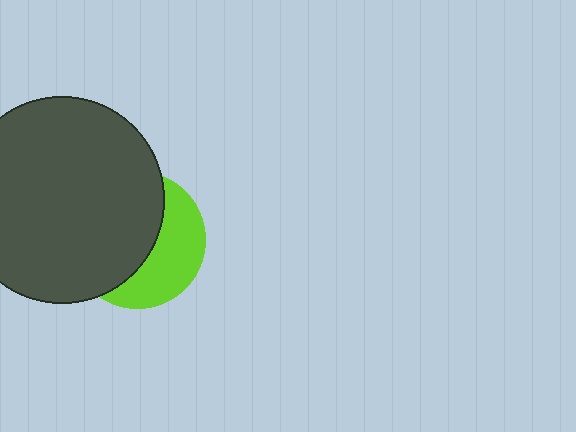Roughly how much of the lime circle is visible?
A small part of it is visible (roughly 41%).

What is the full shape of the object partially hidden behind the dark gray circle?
The partially hidden object is a lime circle.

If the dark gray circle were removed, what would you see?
You would see the complete lime circle.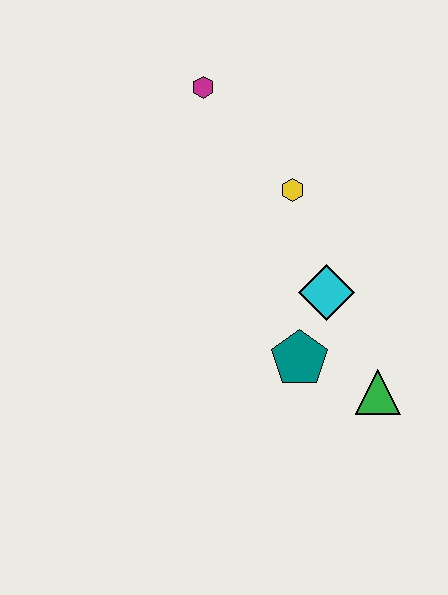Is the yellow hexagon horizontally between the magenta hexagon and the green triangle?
Yes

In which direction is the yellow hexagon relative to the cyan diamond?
The yellow hexagon is above the cyan diamond.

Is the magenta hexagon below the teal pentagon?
No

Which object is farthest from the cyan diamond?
The magenta hexagon is farthest from the cyan diamond.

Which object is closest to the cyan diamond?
The teal pentagon is closest to the cyan diamond.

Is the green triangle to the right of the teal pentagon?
Yes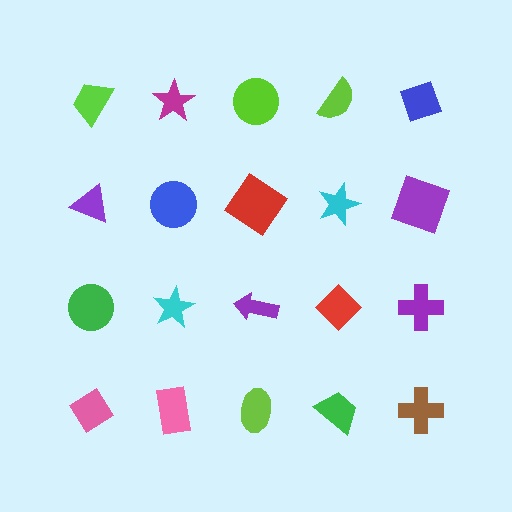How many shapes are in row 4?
5 shapes.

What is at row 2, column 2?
A blue circle.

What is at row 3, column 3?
A purple arrow.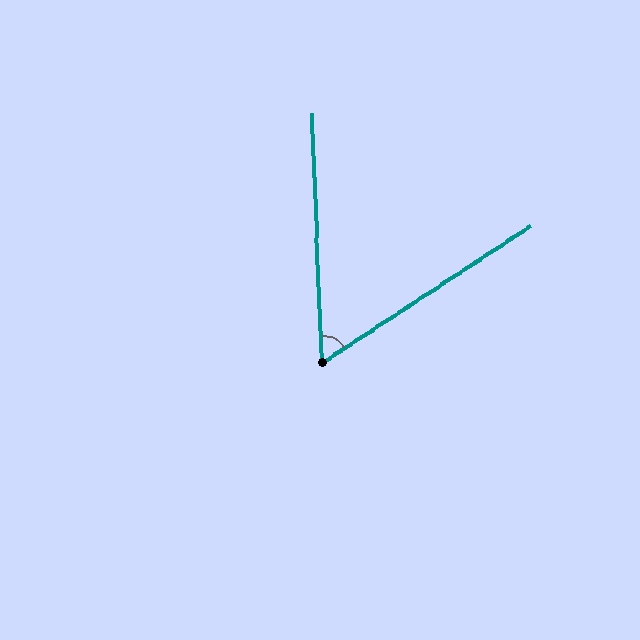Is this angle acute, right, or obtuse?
It is acute.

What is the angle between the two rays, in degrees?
Approximately 59 degrees.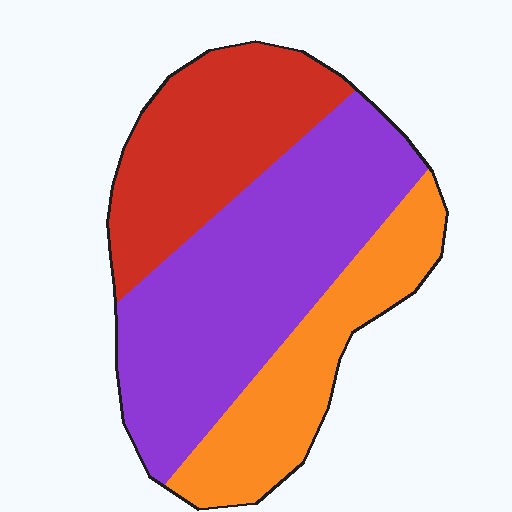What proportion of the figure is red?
Red takes up about one quarter (1/4) of the figure.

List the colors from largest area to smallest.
From largest to smallest: purple, red, orange.